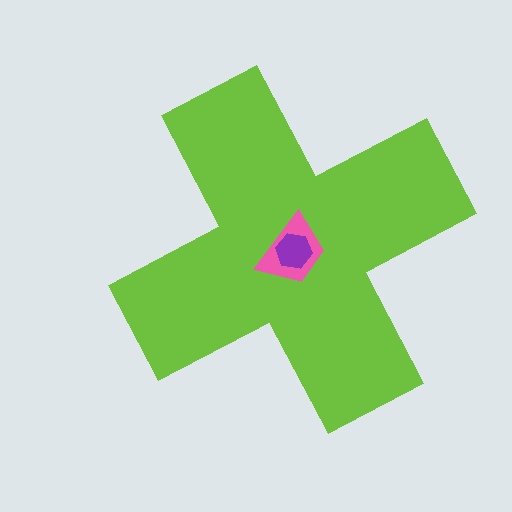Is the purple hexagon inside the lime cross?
Yes.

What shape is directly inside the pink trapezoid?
The purple hexagon.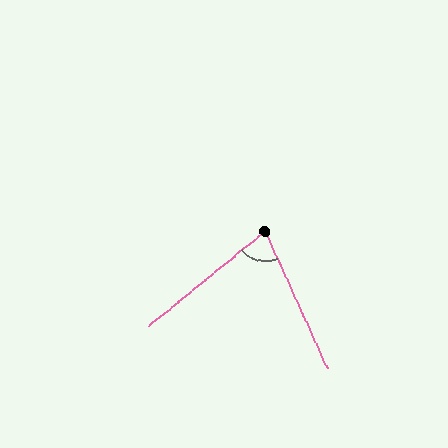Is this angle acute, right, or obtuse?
It is acute.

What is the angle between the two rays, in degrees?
Approximately 75 degrees.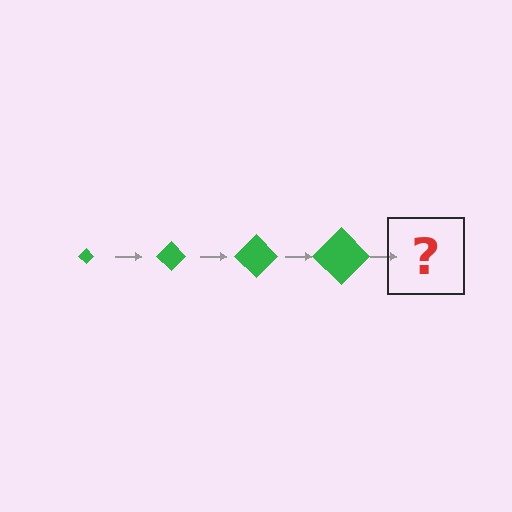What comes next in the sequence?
The next element should be a green diamond, larger than the previous one.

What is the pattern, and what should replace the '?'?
The pattern is that the diamond gets progressively larger each step. The '?' should be a green diamond, larger than the previous one.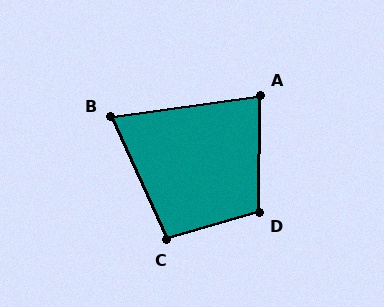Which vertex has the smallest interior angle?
B, at approximately 73 degrees.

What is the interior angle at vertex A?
Approximately 82 degrees (acute).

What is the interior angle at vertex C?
Approximately 98 degrees (obtuse).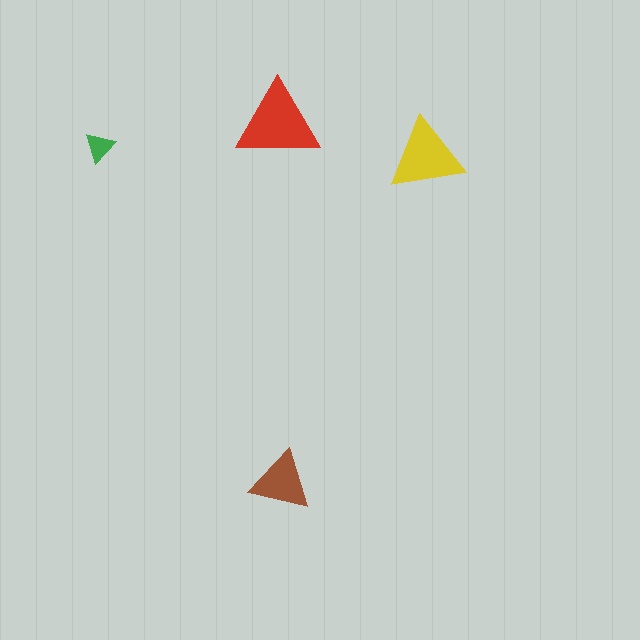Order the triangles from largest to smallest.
the red one, the yellow one, the brown one, the green one.